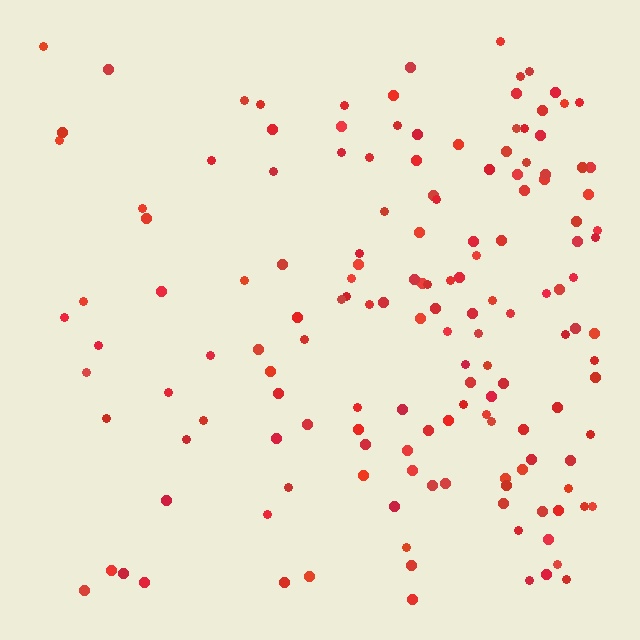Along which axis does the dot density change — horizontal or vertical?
Horizontal.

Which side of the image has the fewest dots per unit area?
The left.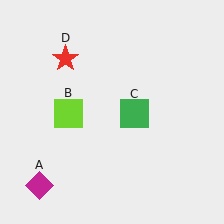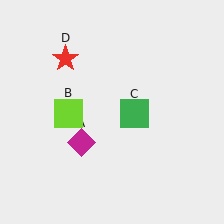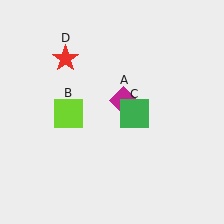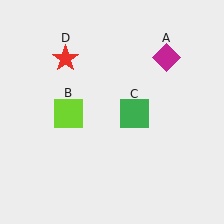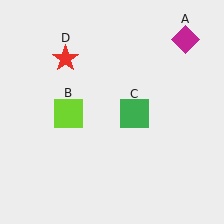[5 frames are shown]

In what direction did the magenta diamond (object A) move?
The magenta diamond (object A) moved up and to the right.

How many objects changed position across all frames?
1 object changed position: magenta diamond (object A).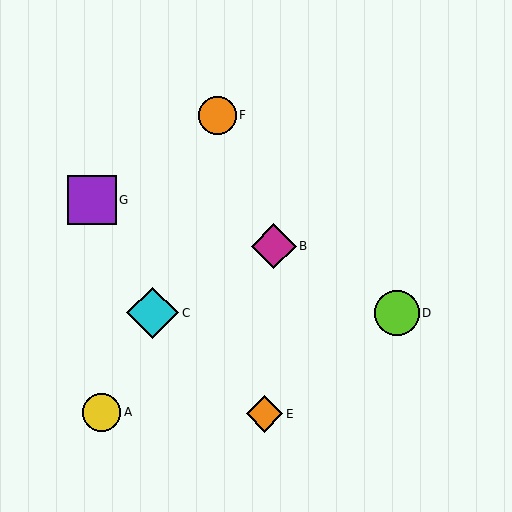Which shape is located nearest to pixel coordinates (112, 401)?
The yellow circle (labeled A) at (102, 412) is nearest to that location.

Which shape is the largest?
The cyan diamond (labeled C) is the largest.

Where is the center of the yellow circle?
The center of the yellow circle is at (102, 412).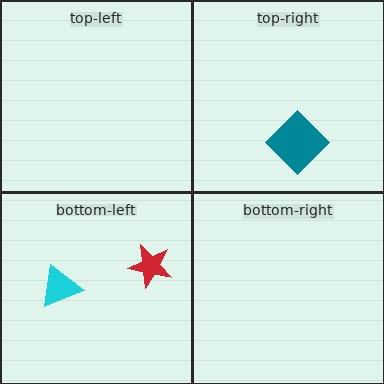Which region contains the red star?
The bottom-left region.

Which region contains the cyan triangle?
The bottom-left region.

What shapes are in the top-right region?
The teal diamond.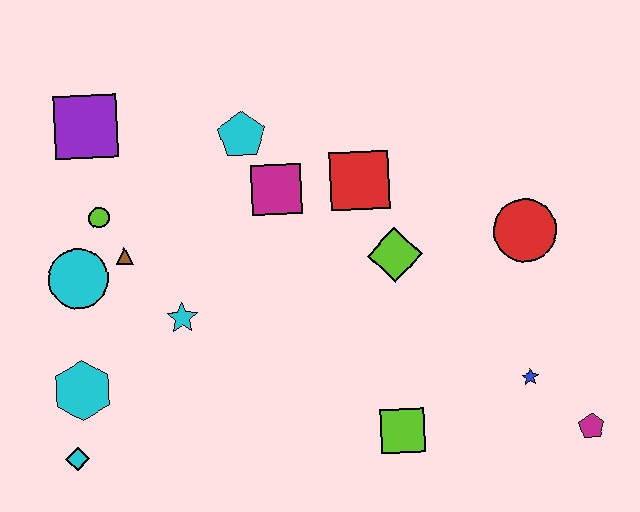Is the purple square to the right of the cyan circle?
Yes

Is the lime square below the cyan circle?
Yes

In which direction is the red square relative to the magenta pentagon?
The red square is above the magenta pentagon.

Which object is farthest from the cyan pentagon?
The magenta pentagon is farthest from the cyan pentagon.